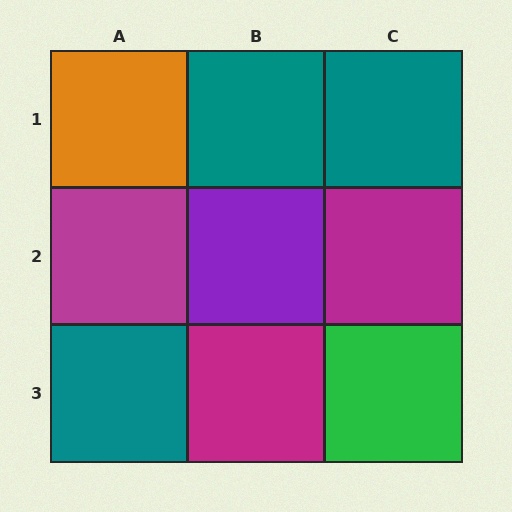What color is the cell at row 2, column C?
Magenta.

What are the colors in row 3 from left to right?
Teal, magenta, green.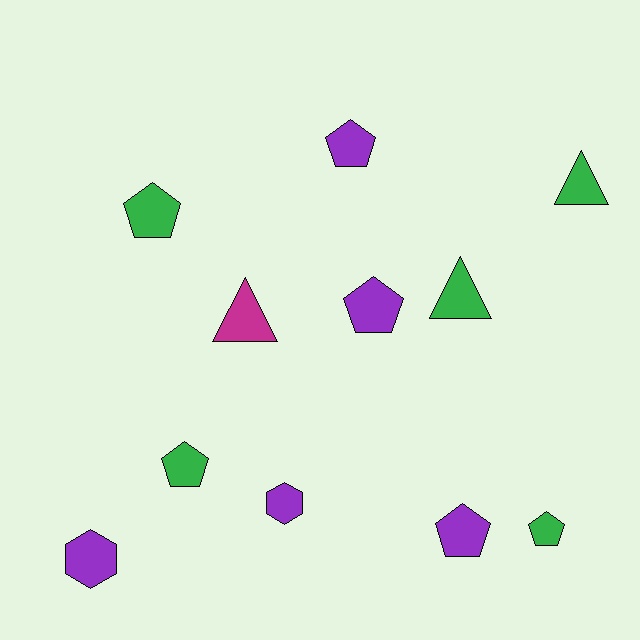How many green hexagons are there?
There are no green hexagons.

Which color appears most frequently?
Green, with 5 objects.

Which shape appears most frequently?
Pentagon, with 6 objects.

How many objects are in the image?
There are 11 objects.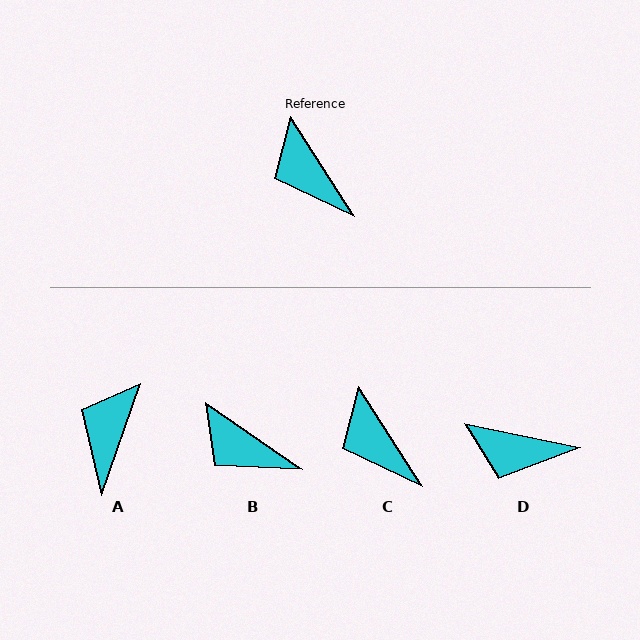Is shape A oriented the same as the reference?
No, it is off by about 52 degrees.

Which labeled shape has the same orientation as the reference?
C.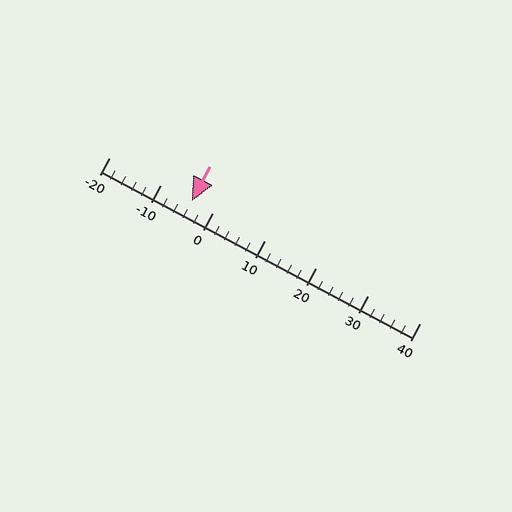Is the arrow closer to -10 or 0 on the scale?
The arrow is closer to 0.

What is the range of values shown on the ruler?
The ruler shows values from -20 to 40.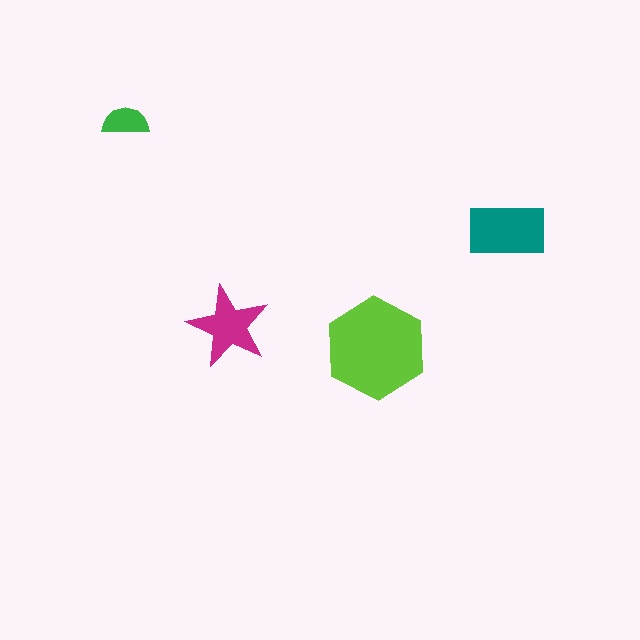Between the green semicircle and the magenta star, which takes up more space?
The magenta star.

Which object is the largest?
The lime hexagon.